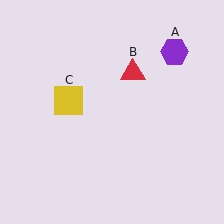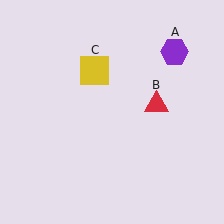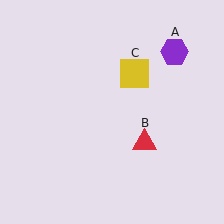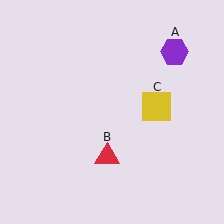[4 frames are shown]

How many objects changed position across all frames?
2 objects changed position: red triangle (object B), yellow square (object C).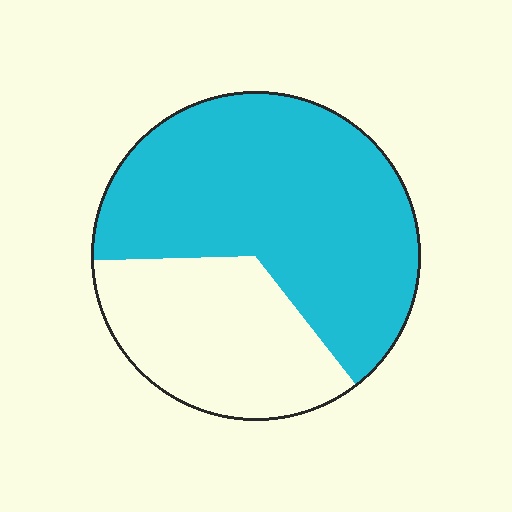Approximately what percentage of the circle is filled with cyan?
Approximately 65%.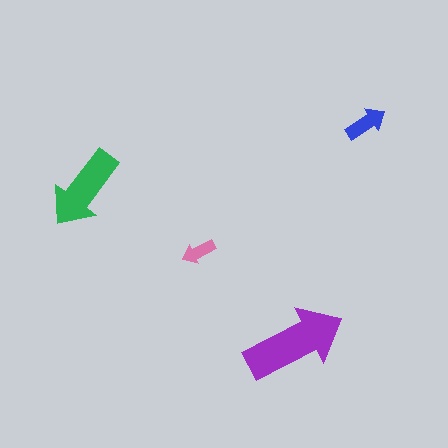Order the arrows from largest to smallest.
the purple one, the green one, the blue one, the pink one.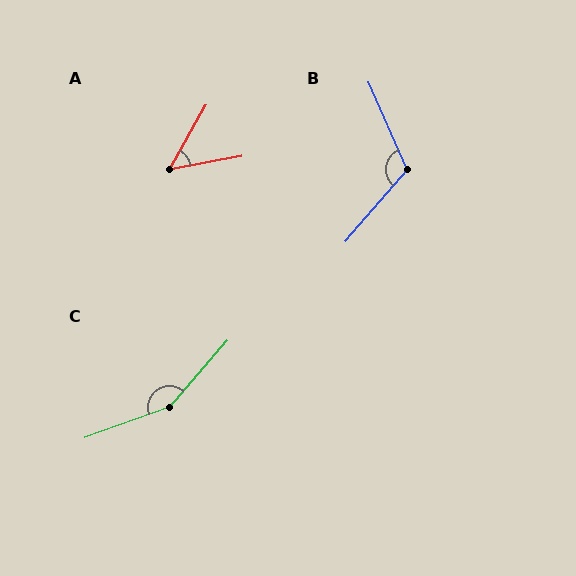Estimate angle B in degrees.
Approximately 115 degrees.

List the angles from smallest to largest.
A (50°), B (115°), C (150°).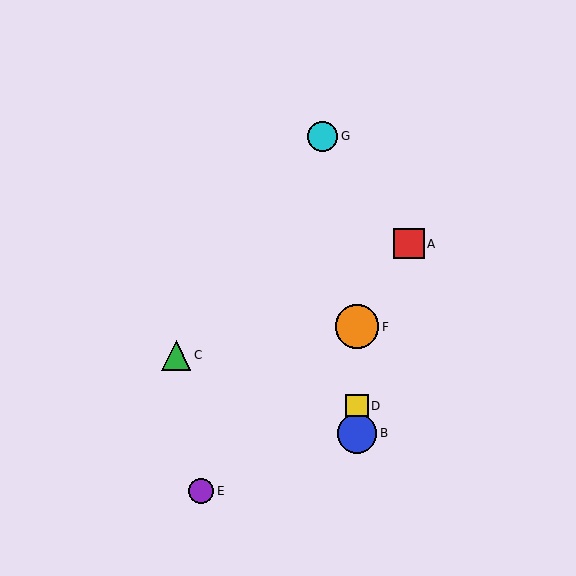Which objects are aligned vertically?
Objects B, D, F are aligned vertically.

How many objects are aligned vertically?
3 objects (B, D, F) are aligned vertically.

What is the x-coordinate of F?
Object F is at x≈357.